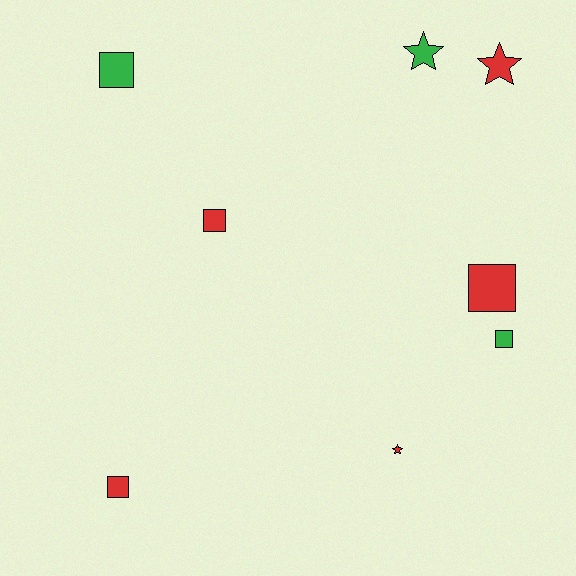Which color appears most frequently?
Red, with 5 objects.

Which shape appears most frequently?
Square, with 5 objects.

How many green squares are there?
There are 2 green squares.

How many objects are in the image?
There are 8 objects.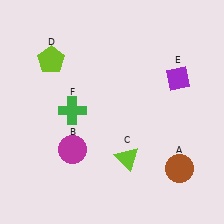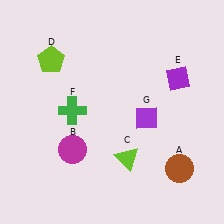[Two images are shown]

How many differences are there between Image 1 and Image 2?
There is 1 difference between the two images.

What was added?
A purple diamond (G) was added in Image 2.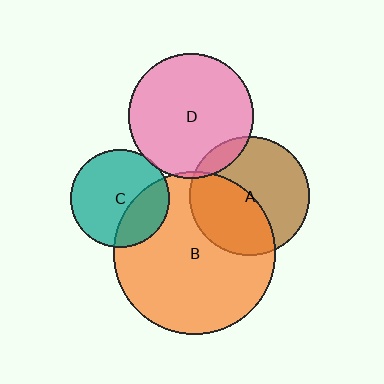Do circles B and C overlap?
Yes.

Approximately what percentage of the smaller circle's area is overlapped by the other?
Approximately 30%.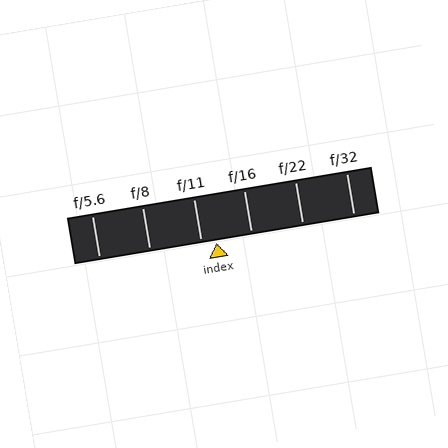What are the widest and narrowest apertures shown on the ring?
The widest aperture shown is f/5.6 and the narrowest is f/32.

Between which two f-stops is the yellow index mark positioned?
The index mark is between f/11 and f/16.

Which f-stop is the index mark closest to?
The index mark is closest to f/11.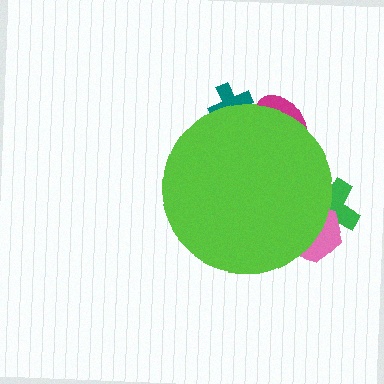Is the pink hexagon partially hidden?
Yes, the pink hexagon is partially hidden behind the lime circle.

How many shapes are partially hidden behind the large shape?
4 shapes are partially hidden.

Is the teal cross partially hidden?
Yes, the teal cross is partially hidden behind the lime circle.